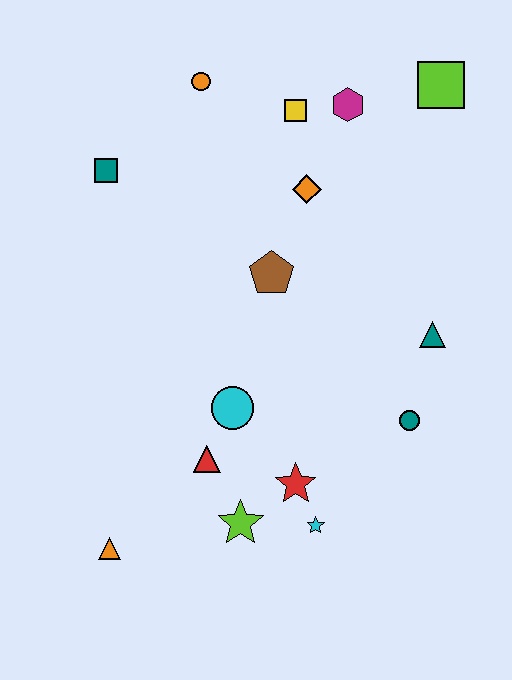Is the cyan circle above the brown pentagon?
No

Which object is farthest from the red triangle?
The lime square is farthest from the red triangle.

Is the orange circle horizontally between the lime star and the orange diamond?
No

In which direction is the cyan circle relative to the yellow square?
The cyan circle is below the yellow square.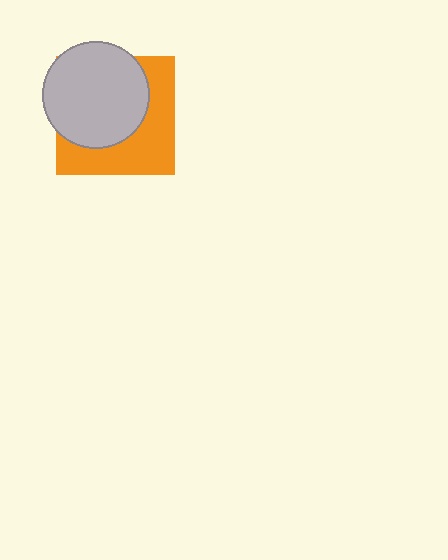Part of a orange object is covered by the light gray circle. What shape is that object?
It is a square.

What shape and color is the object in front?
The object in front is a light gray circle.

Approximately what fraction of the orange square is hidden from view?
Roughly 54% of the orange square is hidden behind the light gray circle.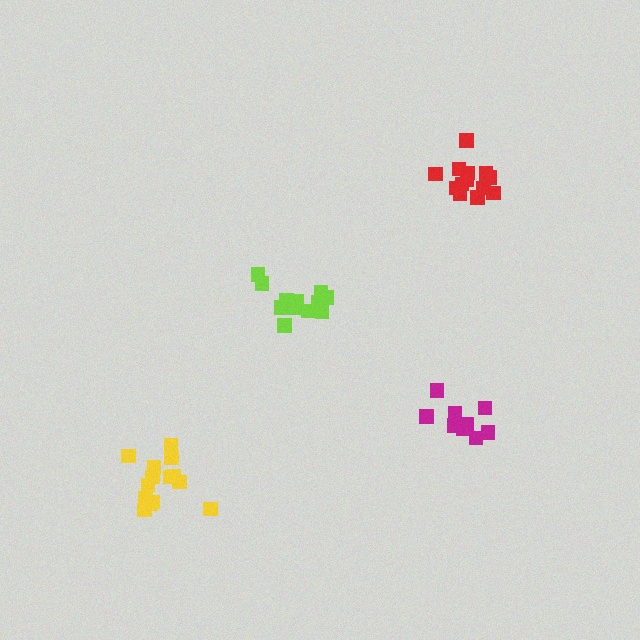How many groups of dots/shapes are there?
There are 4 groups.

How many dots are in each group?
Group 1: 14 dots, Group 2: 13 dots, Group 3: 9 dots, Group 4: 14 dots (50 total).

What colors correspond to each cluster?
The clusters are colored: lime, red, magenta, yellow.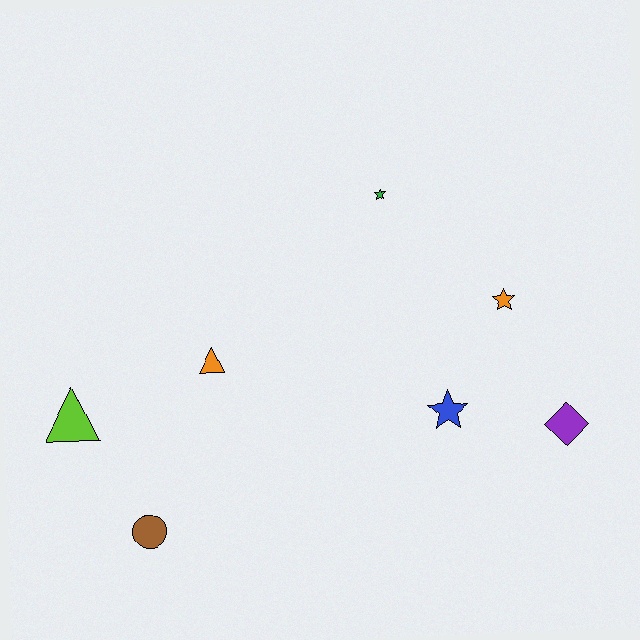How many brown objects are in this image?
There is 1 brown object.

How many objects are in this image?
There are 7 objects.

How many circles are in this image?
There is 1 circle.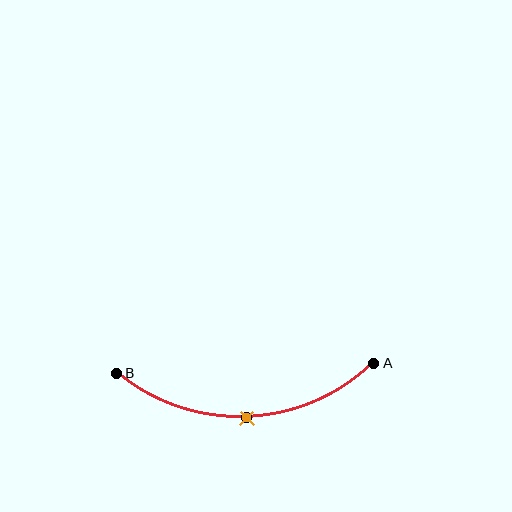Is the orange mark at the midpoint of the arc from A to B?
Yes. The orange mark lies on the arc at equal arc-length from both A and B — it is the arc midpoint.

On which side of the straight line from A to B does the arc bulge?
The arc bulges below the straight line connecting A and B.